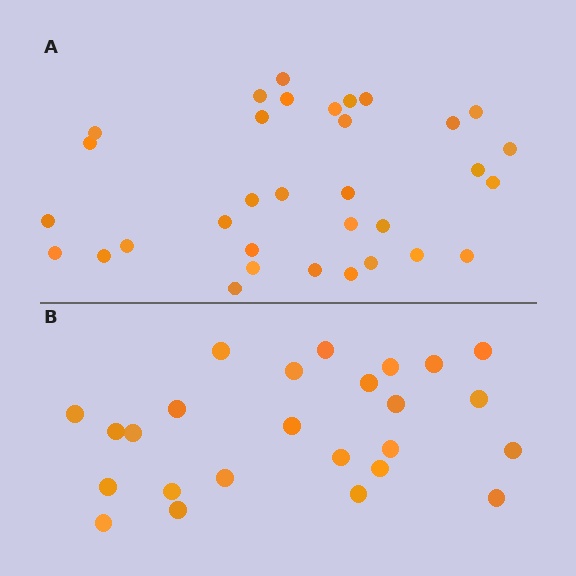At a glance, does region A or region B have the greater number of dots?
Region A (the top region) has more dots.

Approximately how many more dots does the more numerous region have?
Region A has roughly 8 or so more dots than region B.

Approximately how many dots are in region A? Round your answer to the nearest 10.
About 30 dots. (The exact count is 33, which rounds to 30.)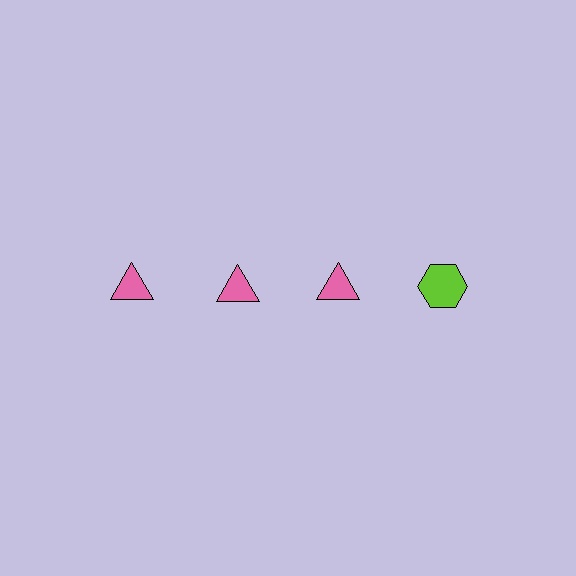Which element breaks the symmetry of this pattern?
The lime hexagon in the top row, second from right column breaks the symmetry. All other shapes are pink triangles.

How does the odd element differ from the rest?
It differs in both color (lime instead of pink) and shape (hexagon instead of triangle).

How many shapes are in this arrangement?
There are 4 shapes arranged in a grid pattern.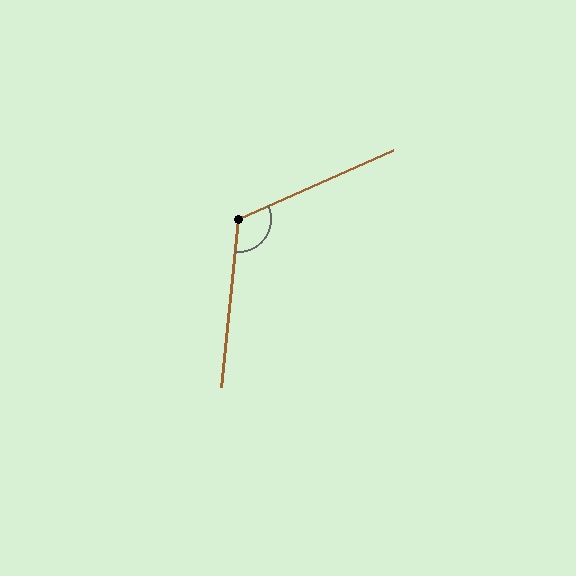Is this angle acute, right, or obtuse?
It is obtuse.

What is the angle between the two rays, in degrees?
Approximately 120 degrees.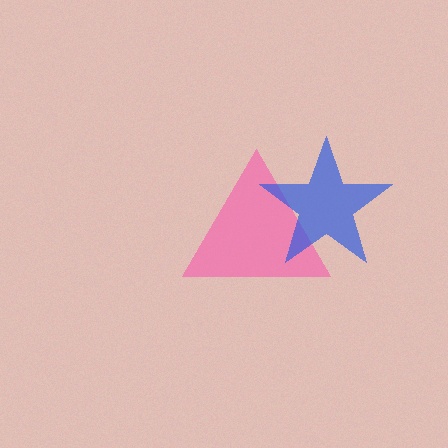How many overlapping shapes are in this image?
There are 2 overlapping shapes in the image.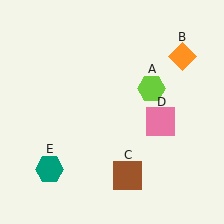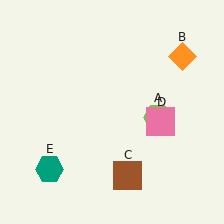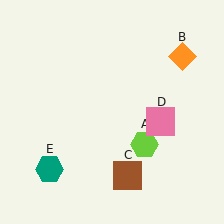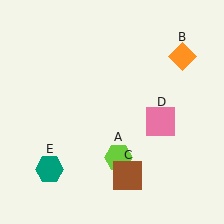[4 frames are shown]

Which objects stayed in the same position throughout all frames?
Orange diamond (object B) and brown square (object C) and pink square (object D) and teal hexagon (object E) remained stationary.